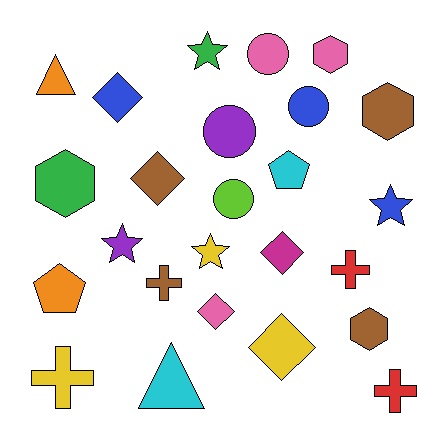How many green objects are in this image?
There are 2 green objects.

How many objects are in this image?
There are 25 objects.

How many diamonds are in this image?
There are 5 diamonds.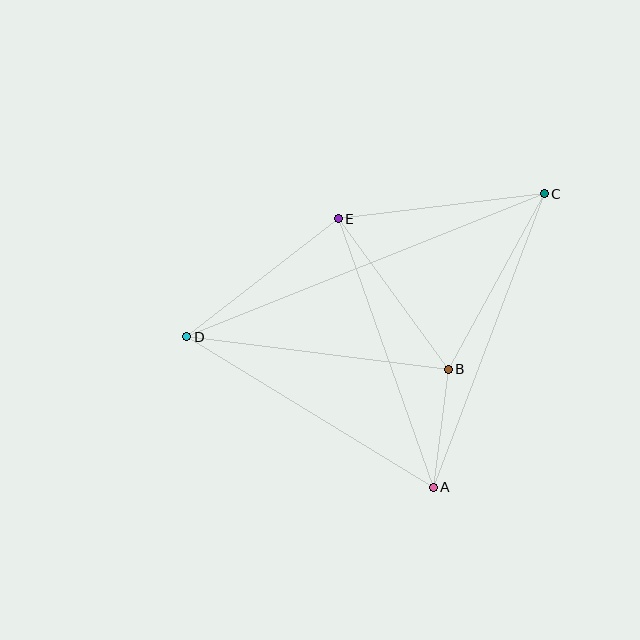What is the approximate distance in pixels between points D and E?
The distance between D and E is approximately 192 pixels.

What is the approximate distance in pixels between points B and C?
The distance between B and C is approximately 200 pixels.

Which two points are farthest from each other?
Points C and D are farthest from each other.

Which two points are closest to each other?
Points A and B are closest to each other.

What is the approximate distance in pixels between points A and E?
The distance between A and E is approximately 285 pixels.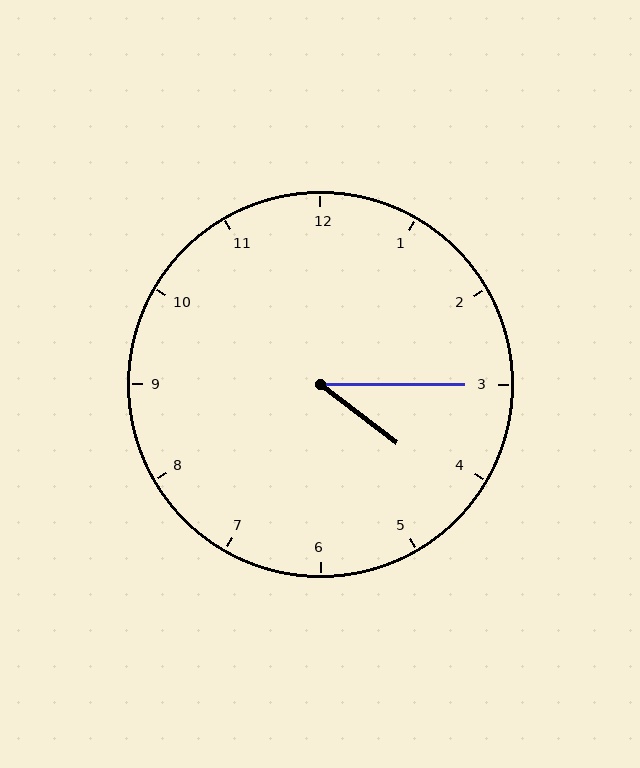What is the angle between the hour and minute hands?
Approximately 38 degrees.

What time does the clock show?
4:15.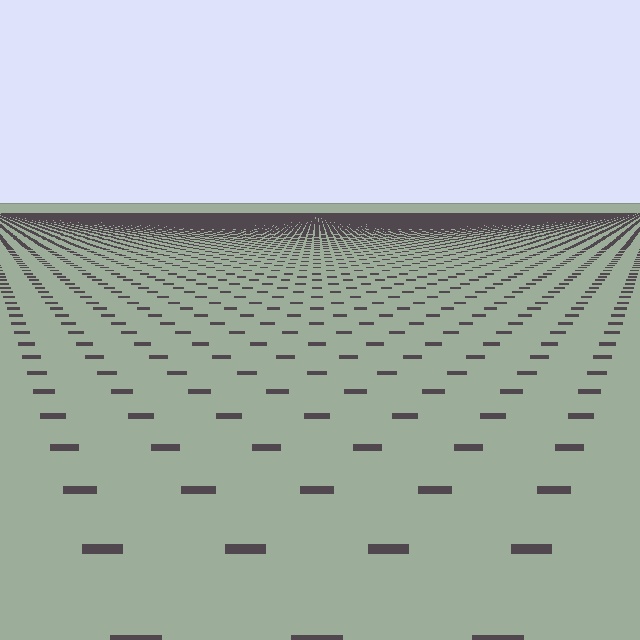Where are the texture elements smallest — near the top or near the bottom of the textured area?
Near the top.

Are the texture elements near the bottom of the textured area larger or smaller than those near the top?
Larger. Near the bottom, elements are closer to the viewer and appear at a bigger on-screen size.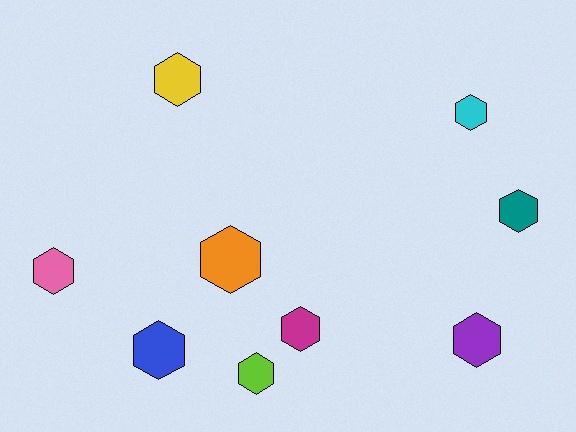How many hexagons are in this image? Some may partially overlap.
There are 9 hexagons.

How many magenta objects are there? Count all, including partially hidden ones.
There is 1 magenta object.